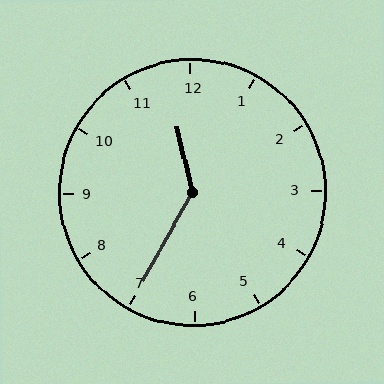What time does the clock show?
11:35.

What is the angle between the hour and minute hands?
Approximately 138 degrees.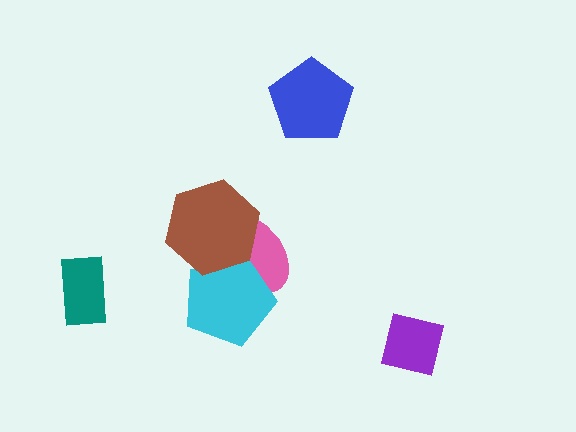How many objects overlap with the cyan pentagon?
2 objects overlap with the cyan pentagon.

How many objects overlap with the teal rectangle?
0 objects overlap with the teal rectangle.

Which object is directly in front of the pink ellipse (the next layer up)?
The cyan pentagon is directly in front of the pink ellipse.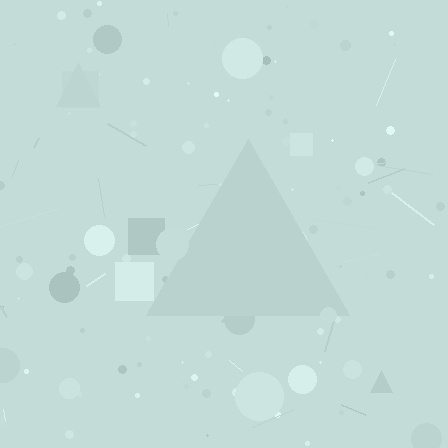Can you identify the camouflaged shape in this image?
The camouflaged shape is a triangle.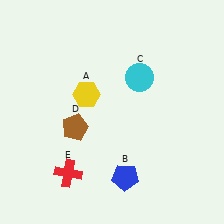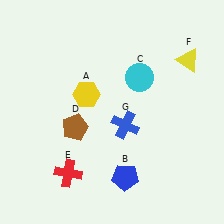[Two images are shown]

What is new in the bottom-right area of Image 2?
A blue cross (G) was added in the bottom-right area of Image 2.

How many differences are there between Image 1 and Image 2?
There are 2 differences between the two images.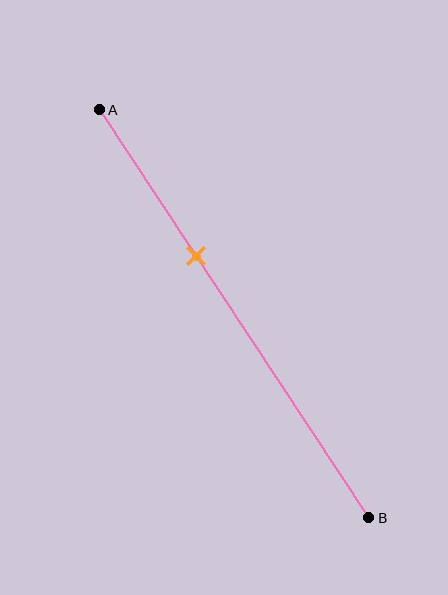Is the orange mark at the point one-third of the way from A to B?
Yes, the mark is approximately at the one-third point.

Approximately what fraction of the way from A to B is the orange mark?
The orange mark is approximately 35% of the way from A to B.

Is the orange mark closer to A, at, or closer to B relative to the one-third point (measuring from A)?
The orange mark is approximately at the one-third point of segment AB.